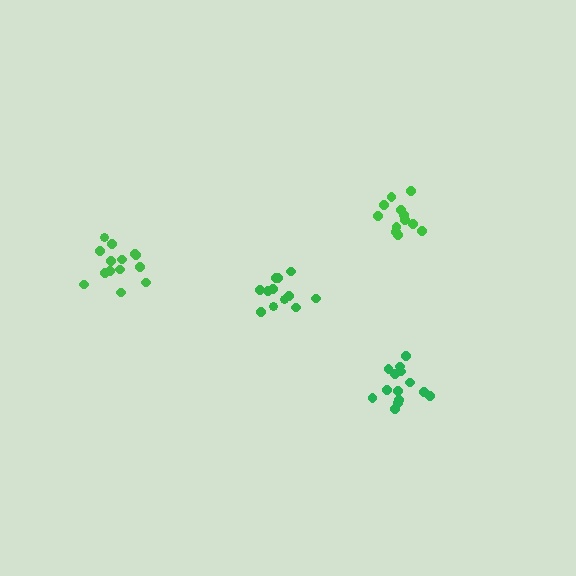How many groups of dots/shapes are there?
There are 4 groups.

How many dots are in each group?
Group 1: 12 dots, Group 2: 14 dots, Group 3: 14 dots, Group 4: 12 dots (52 total).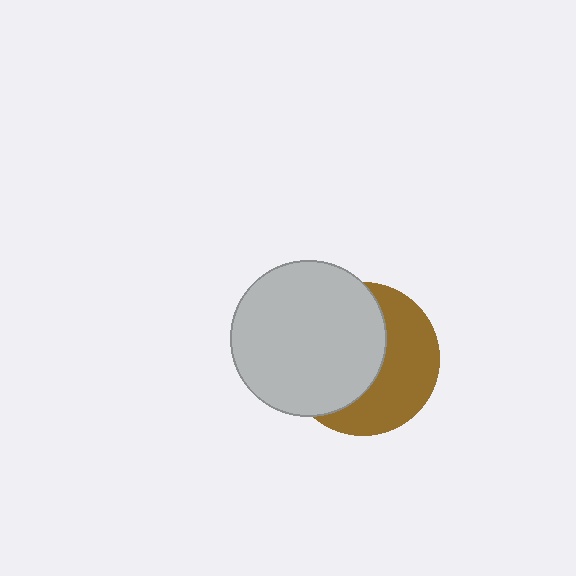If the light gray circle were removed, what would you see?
You would see the complete brown circle.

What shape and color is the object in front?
The object in front is a light gray circle.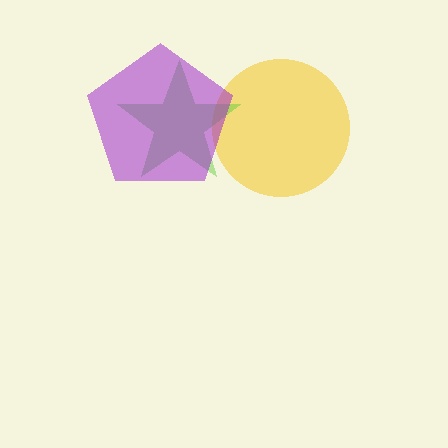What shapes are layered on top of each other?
The layered shapes are: a yellow circle, a lime star, a purple pentagon.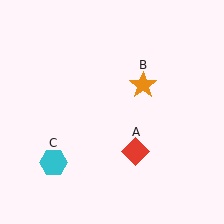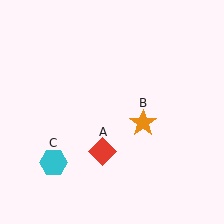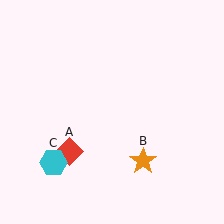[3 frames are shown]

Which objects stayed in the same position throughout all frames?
Cyan hexagon (object C) remained stationary.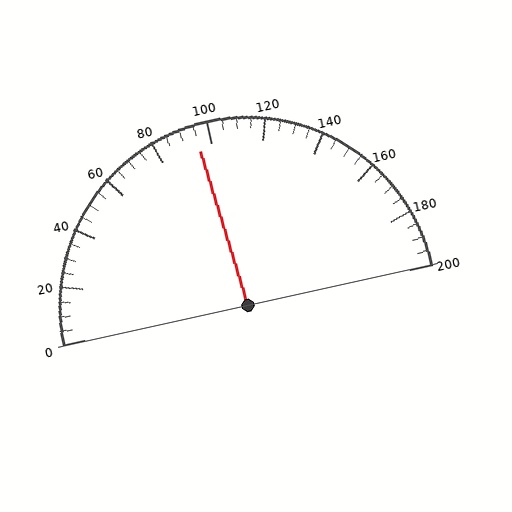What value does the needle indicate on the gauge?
The needle indicates approximately 95.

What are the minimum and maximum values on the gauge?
The gauge ranges from 0 to 200.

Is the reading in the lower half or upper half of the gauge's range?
The reading is in the lower half of the range (0 to 200).